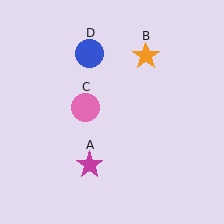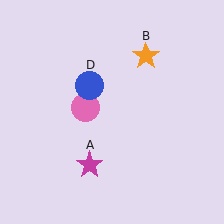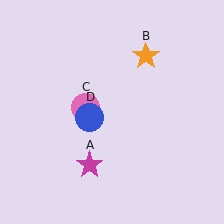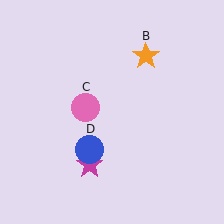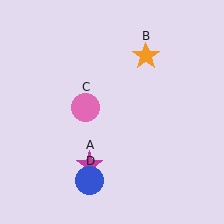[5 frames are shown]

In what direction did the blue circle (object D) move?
The blue circle (object D) moved down.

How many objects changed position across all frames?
1 object changed position: blue circle (object D).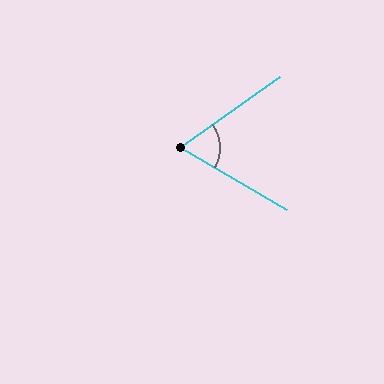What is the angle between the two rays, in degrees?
Approximately 66 degrees.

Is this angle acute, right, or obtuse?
It is acute.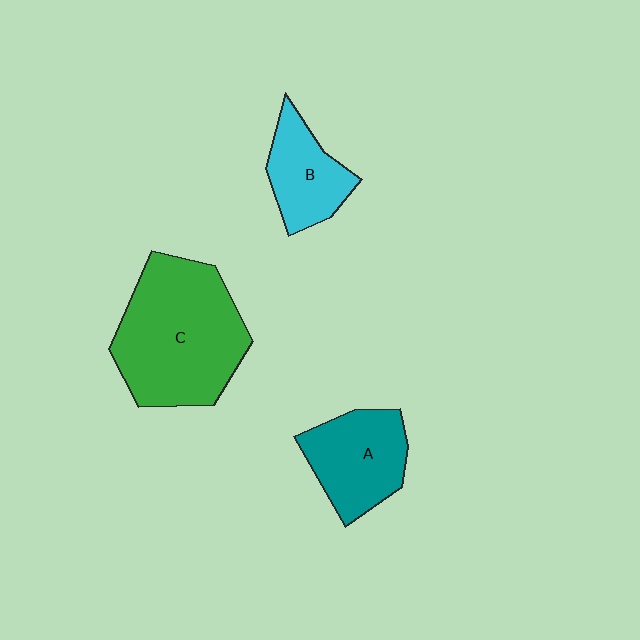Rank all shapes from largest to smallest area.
From largest to smallest: C (green), A (teal), B (cyan).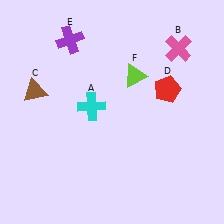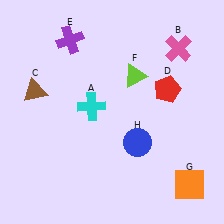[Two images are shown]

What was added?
An orange square (G), a blue circle (H) were added in Image 2.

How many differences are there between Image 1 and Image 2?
There are 2 differences between the two images.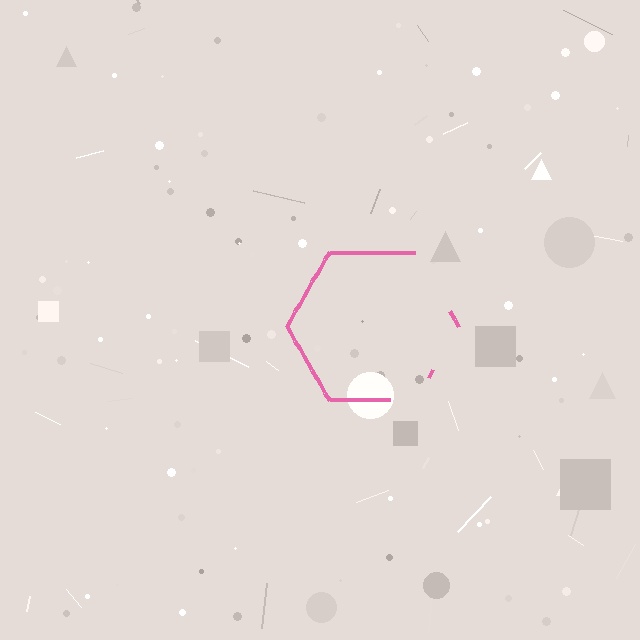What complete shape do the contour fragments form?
The contour fragments form a hexagon.